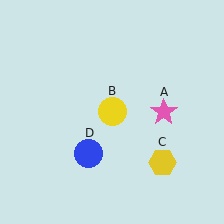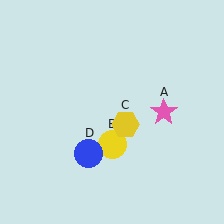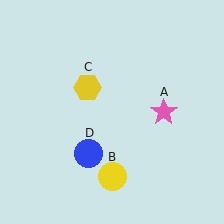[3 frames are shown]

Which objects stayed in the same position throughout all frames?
Pink star (object A) and blue circle (object D) remained stationary.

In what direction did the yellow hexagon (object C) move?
The yellow hexagon (object C) moved up and to the left.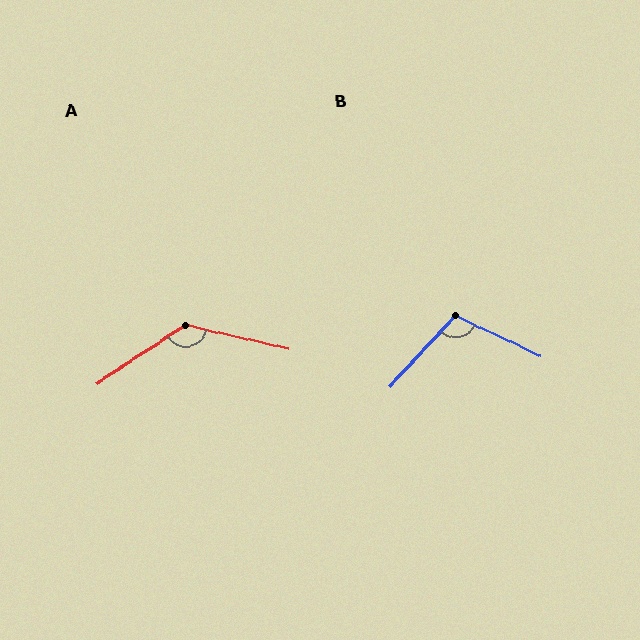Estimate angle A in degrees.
Approximately 133 degrees.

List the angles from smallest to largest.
B (107°), A (133°).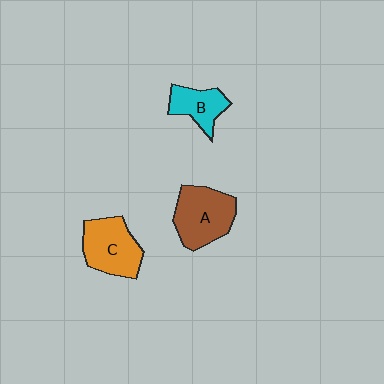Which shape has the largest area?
Shape A (brown).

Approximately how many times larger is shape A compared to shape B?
Approximately 1.6 times.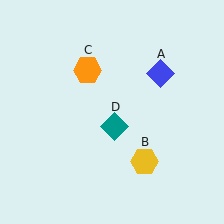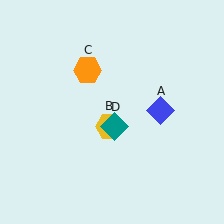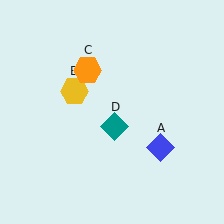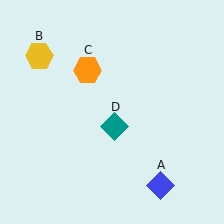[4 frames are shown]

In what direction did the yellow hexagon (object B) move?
The yellow hexagon (object B) moved up and to the left.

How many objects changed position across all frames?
2 objects changed position: blue diamond (object A), yellow hexagon (object B).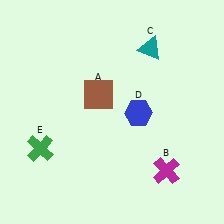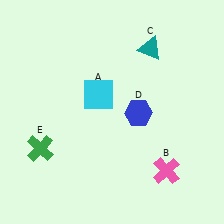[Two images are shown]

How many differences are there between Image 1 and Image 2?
There are 2 differences between the two images.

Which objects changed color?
A changed from brown to cyan. B changed from magenta to pink.